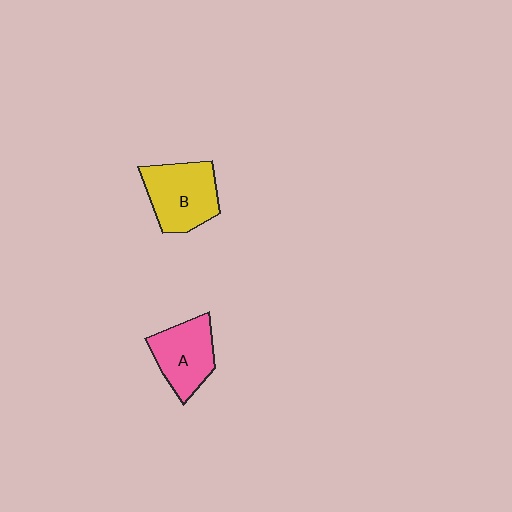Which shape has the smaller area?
Shape A (pink).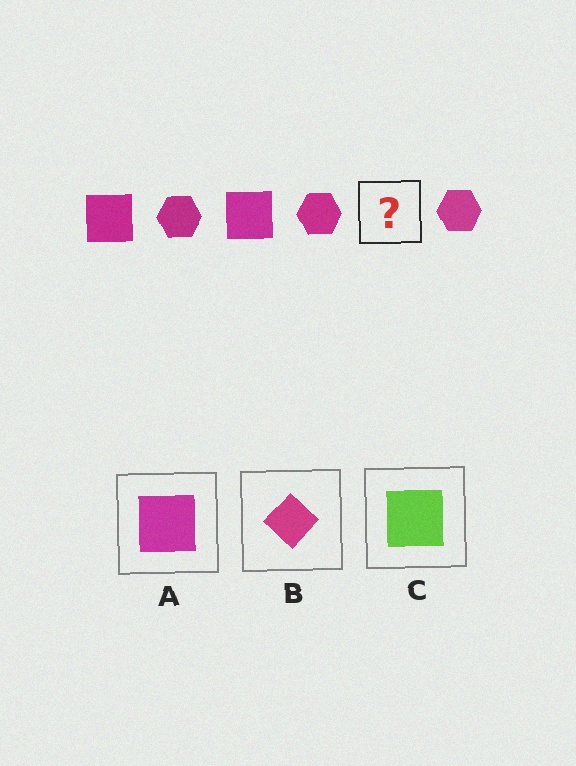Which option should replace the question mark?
Option A.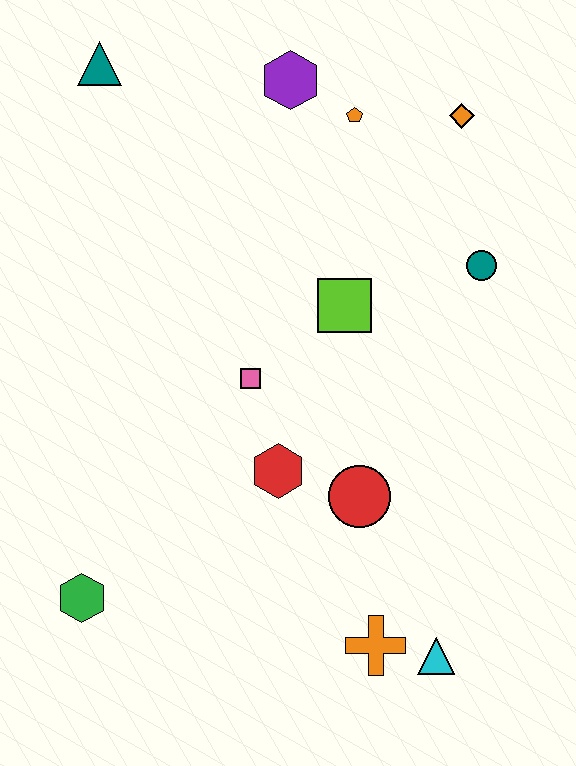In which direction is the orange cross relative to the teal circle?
The orange cross is below the teal circle.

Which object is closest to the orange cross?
The cyan triangle is closest to the orange cross.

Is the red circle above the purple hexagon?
No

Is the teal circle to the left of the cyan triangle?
No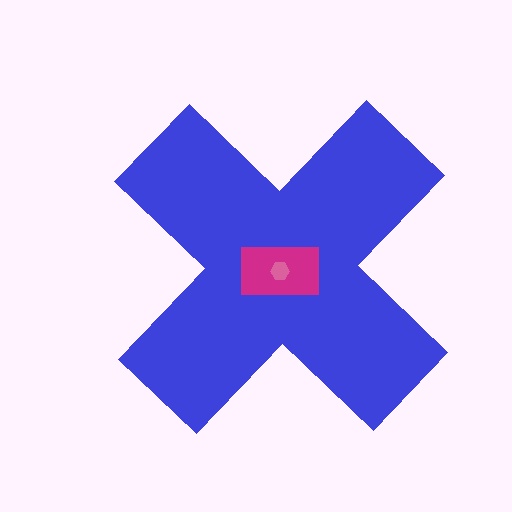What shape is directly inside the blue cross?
The magenta rectangle.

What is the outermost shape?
The blue cross.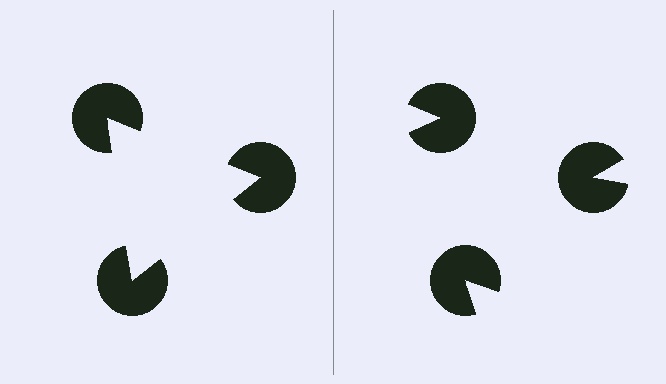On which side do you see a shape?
An illusory triangle appears on the left side. On the right side the wedge cuts are rotated, so no coherent shape forms.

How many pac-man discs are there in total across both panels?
6 — 3 on each side.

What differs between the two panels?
The pac-man discs are positioned identically on both sides; only the wedge orientations differ. On the left they align to a triangle; on the right they are misaligned.